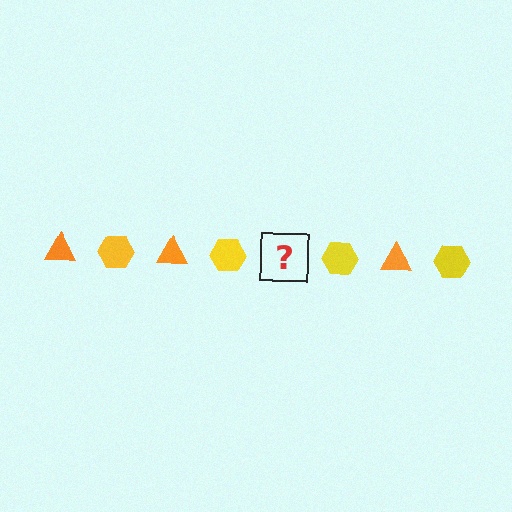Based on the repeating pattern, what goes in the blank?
The blank should be an orange triangle.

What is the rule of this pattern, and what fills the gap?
The rule is that the pattern alternates between orange triangle and yellow hexagon. The gap should be filled with an orange triangle.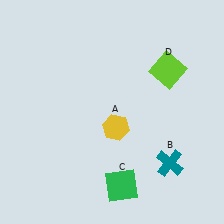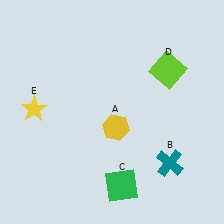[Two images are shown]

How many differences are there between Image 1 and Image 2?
There is 1 difference between the two images.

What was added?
A yellow star (E) was added in Image 2.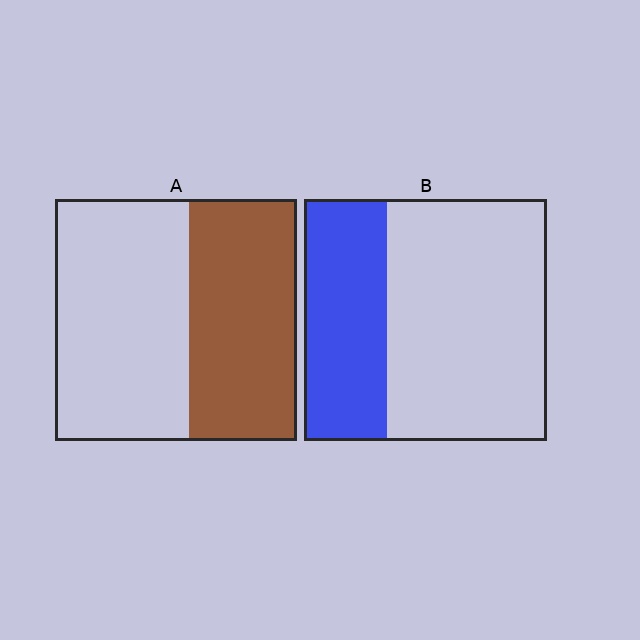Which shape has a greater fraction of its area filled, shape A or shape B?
Shape A.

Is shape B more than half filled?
No.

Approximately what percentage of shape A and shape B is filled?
A is approximately 45% and B is approximately 35%.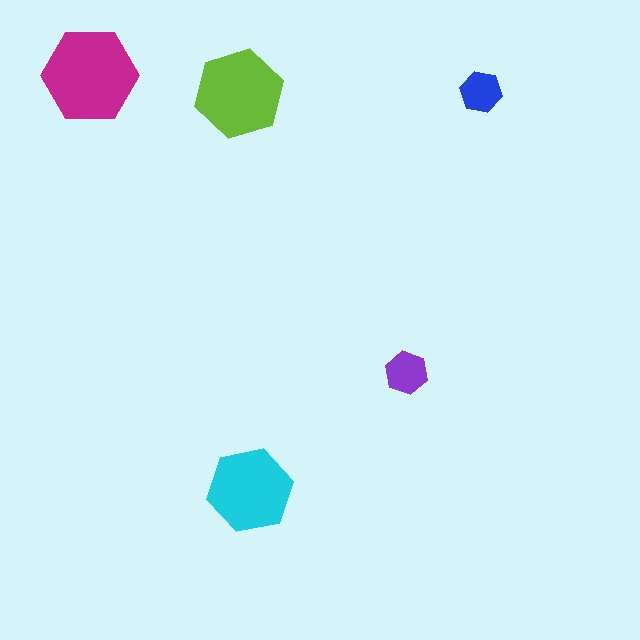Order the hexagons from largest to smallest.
the magenta one, the lime one, the cyan one, the purple one, the blue one.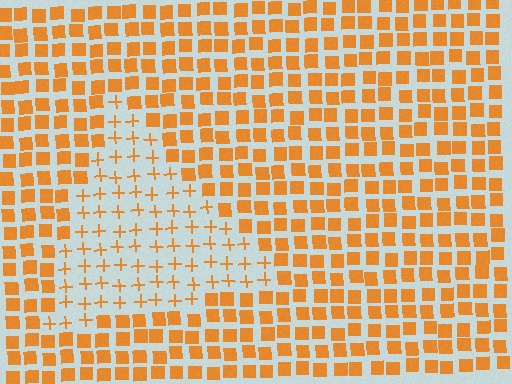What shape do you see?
I see a triangle.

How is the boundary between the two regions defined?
The boundary is defined by a change in element shape: plus signs inside vs. squares outside. All elements share the same color and spacing.